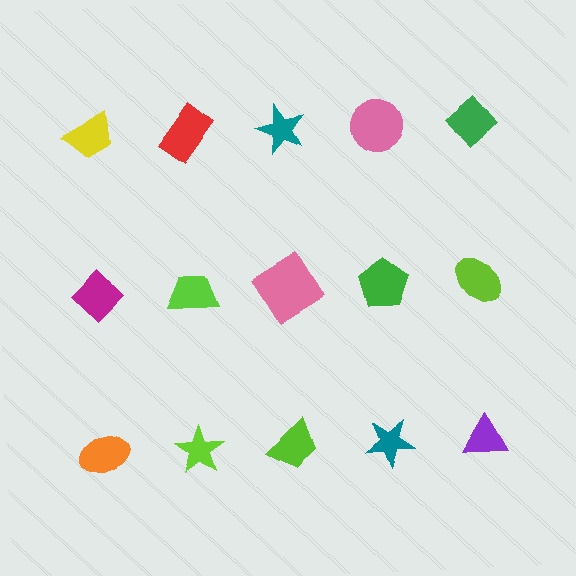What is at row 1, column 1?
A yellow trapezoid.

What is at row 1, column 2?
A red rectangle.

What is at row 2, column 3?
A pink diamond.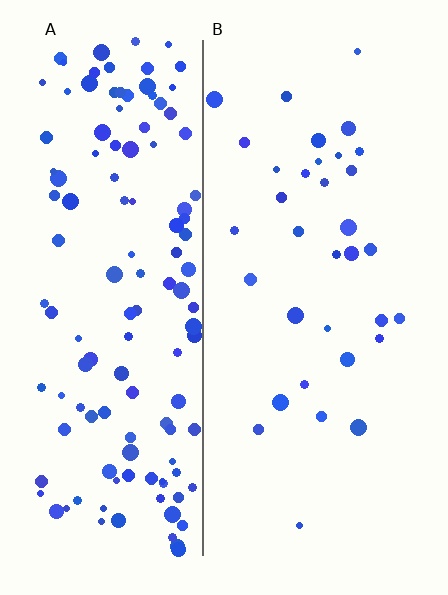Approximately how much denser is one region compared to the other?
Approximately 3.8× — region A over region B.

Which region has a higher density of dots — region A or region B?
A (the left).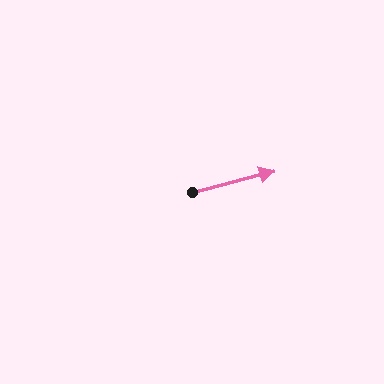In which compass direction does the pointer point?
East.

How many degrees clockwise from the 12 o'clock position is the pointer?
Approximately 76 degrees.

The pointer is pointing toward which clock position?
Roughly 3 o'clock.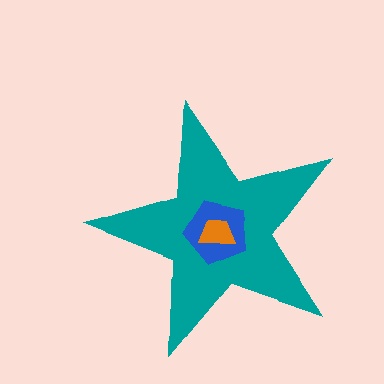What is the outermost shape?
The teal star.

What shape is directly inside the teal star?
The blue pentagon.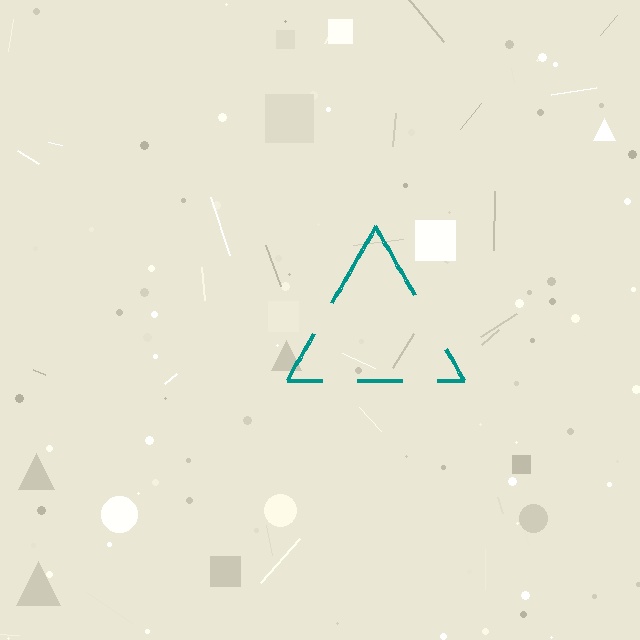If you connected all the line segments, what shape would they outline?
They would outline a triangle.